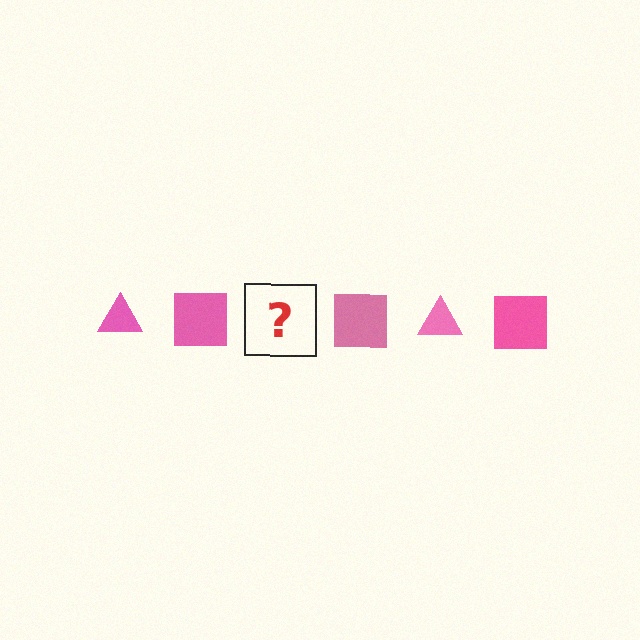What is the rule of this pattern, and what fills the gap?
The rule is that the pattern cycles through triangle, square shapes in pink. The gap should be filled with a pink triangle.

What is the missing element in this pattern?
The missing element is a pink triangle.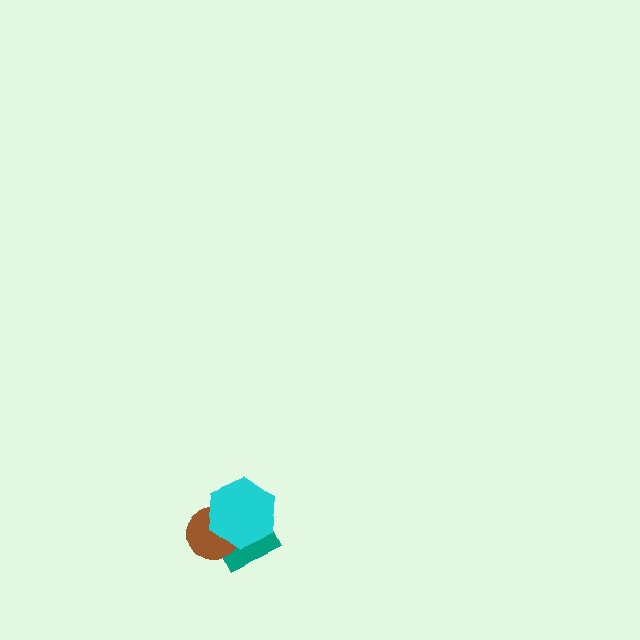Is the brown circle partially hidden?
Yes, it is partially covered by another shape.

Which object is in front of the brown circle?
The cyan hexagon is in front of the brown circle.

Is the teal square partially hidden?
Yes, it is partially covered by another shape.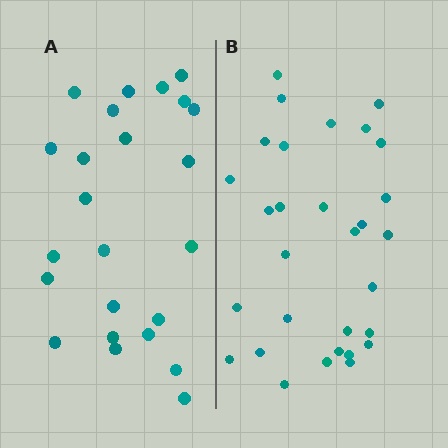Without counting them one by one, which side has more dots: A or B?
Region B (the right region) has more dots.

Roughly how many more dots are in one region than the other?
Region B has about 6 more dots than region A.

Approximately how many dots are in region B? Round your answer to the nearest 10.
About 30 dots.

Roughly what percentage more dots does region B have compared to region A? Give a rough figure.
About 25% more.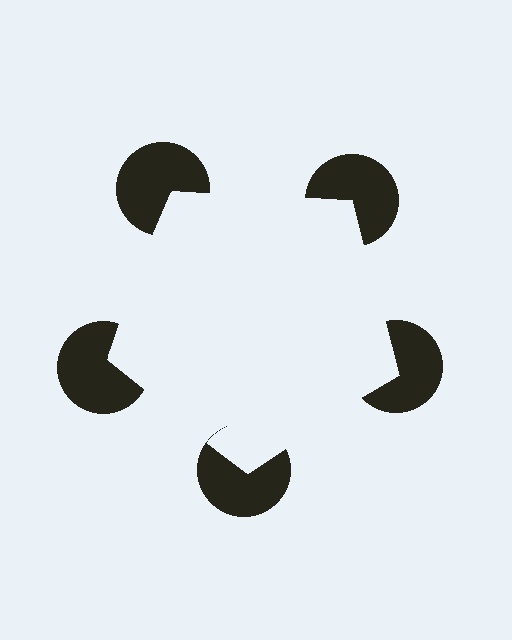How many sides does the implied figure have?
5 sides.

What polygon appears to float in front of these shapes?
An illusory pentagon — its edges are inferred from the aligned wedge cuts in the pac-man discs, not physically drawn.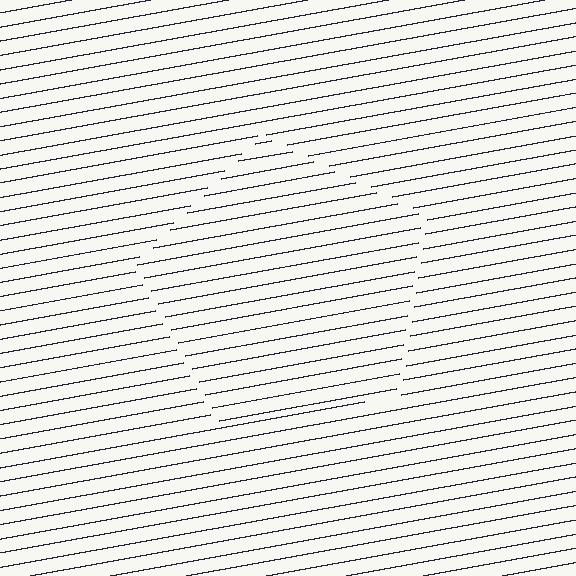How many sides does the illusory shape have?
5 sides — the line-ends trace a pentagon.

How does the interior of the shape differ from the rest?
The interior of the shape contains the same grating, shifted by half a period — the contour is defined by the phase discontinuity where line-ends from the inner and outer gratings abut.